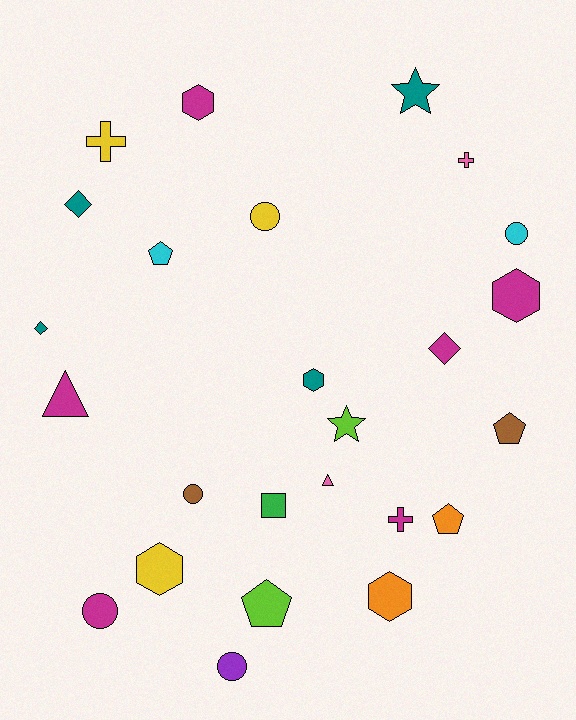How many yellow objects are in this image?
There are 3 yellow objects.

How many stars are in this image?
There are 2 stars.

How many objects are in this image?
There are 25 objects.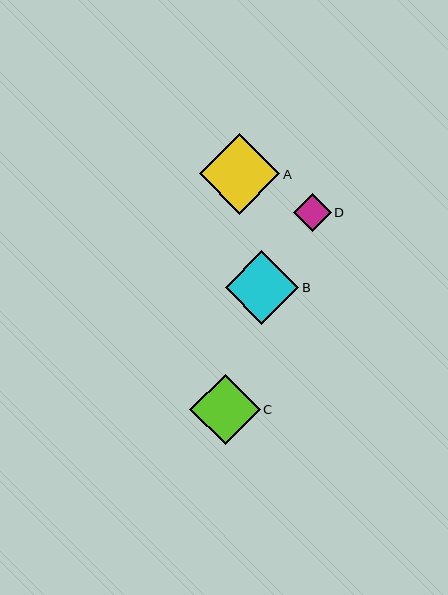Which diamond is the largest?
Diamond A is the largest with a size of approximately 81 pixels.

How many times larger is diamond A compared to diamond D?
Diamond A is approximately 2.1 times the size of diamond D.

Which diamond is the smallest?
Diamond D is the smallest with a size of approximately 38 pixels.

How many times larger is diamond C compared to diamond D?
Diamond C is approximately 1.9 times the size of diamond D.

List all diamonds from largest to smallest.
From largest to smallest: A, B, C, D.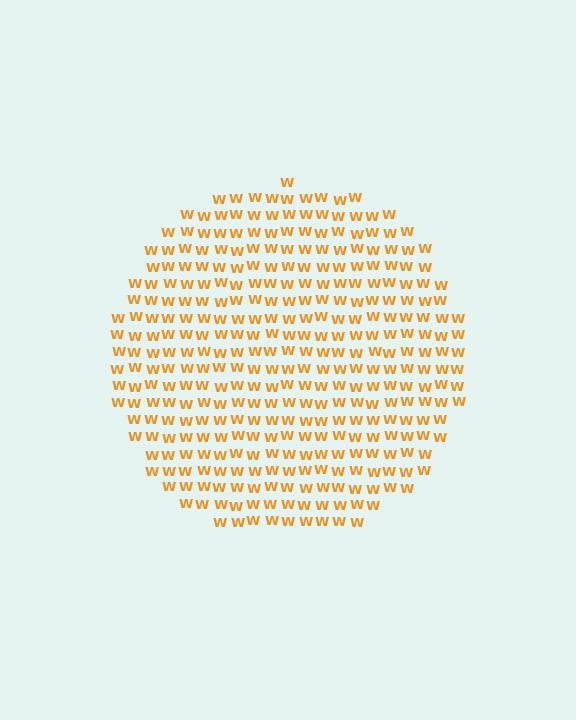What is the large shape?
The large shape is a circle.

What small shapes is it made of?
It is made of small letter W's.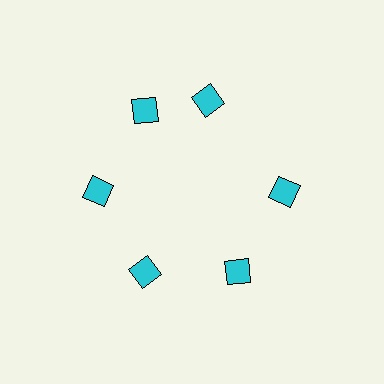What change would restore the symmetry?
The symmetry would be restored by rotating it back into even spacing with its neighbors so that all 6 diamonds sit at equal angles and equal distance from the center.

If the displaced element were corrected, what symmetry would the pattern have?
It would have 6-fold rotational symmetry — the pattern would map onto itself every 60 degrees.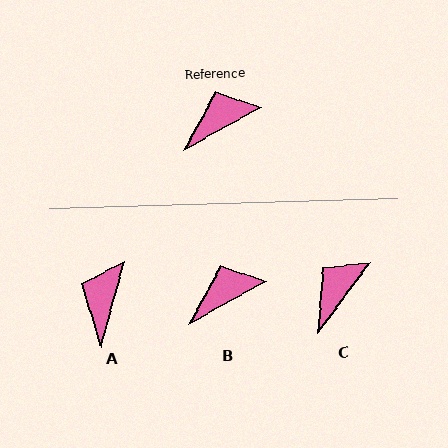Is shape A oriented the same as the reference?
No, it is off by about 46 degrees.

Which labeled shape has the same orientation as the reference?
B.